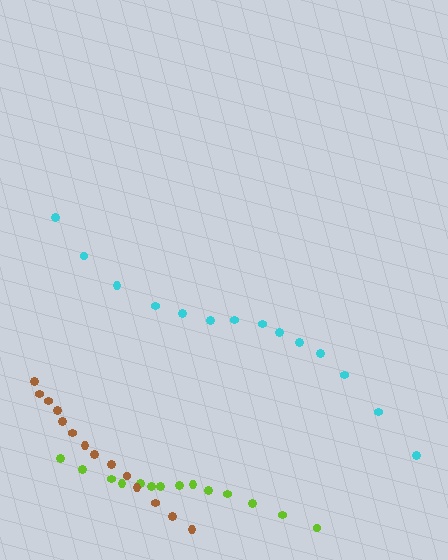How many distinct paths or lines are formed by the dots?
There are 3 distinct paths.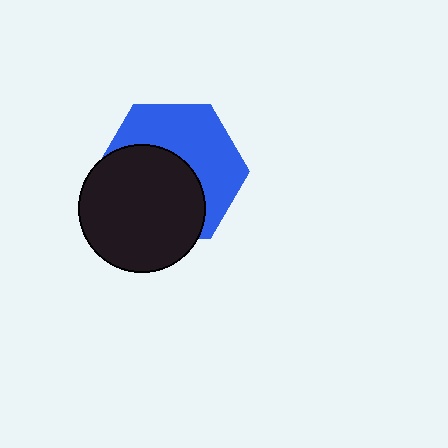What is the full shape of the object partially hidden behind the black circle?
The partially hidden object is a blue hexagon.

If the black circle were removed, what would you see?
You would see the complete blue hexagon.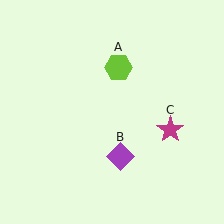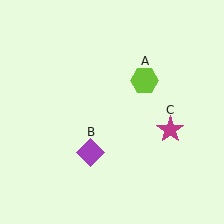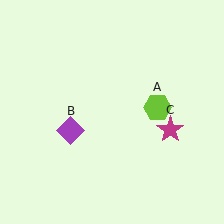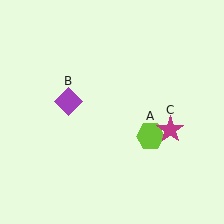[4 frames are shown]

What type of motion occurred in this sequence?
The lime hexagon (object A), purple diamond (object B) rotated clockwise around the center of the scene.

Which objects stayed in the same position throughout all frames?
Magenta star (object C) remained stationary.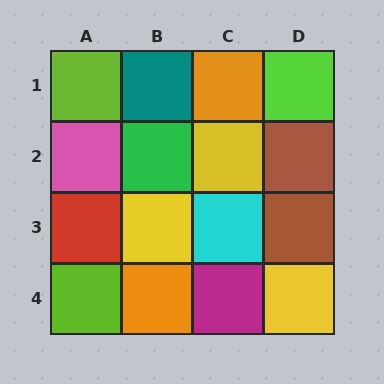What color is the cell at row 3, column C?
Cyan.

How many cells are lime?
3 cells are lime.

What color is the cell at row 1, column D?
Lime.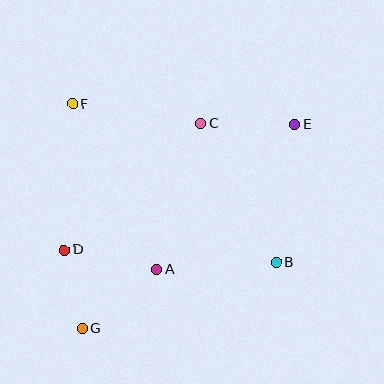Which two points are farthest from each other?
Points E and G are farthest from each other.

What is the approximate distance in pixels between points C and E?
The distance between C and E is approximately 94 pixels.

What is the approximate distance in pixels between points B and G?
The distance between B and G is approximately 205 pixels.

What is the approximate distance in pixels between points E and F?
The distance between E and F is approximately 223 pixels.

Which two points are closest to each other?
Points D and G are closest to each other.